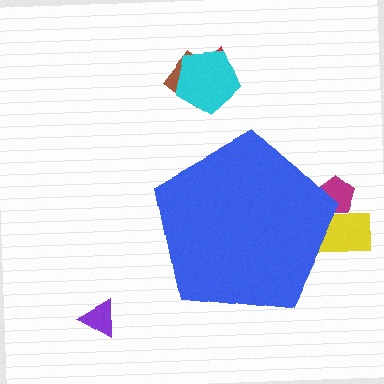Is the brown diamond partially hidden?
No, the brown diamond is fully visible.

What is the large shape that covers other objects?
A blue pentagon.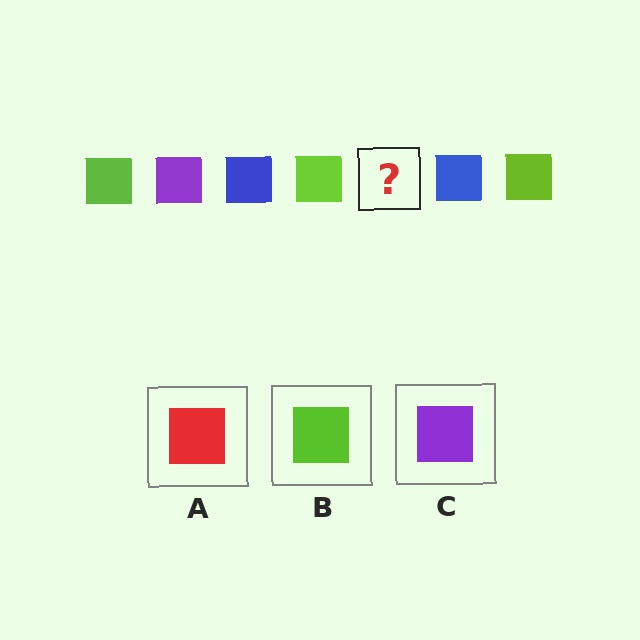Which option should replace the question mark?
Option C.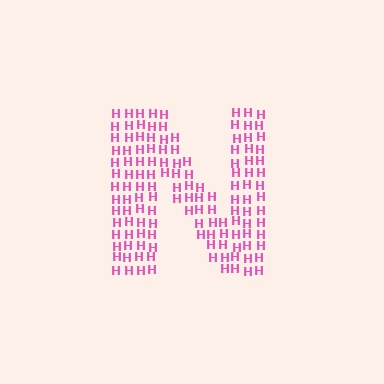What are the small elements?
The small elements are letter H's.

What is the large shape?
The large shape is the letter N.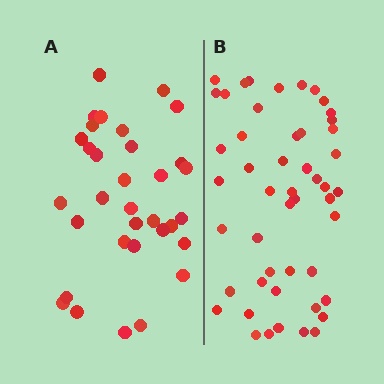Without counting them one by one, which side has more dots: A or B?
Region B (the right region) has more dots.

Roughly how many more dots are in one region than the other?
Region B has approximately 15 more dots than region A.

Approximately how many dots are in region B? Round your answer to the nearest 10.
About 50 dots. (The exact count is 49, which rounds to 50.)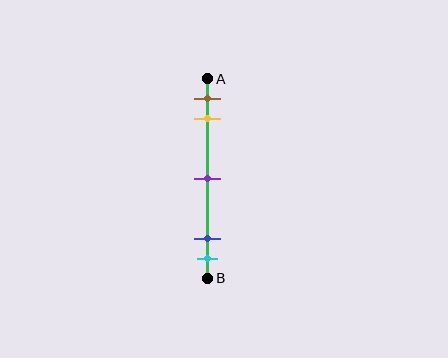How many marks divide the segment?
There are 5 marks dividing the segment.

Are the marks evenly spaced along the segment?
No, the marks are not evenly spaced.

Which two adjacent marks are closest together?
The blue and cyan marks are the closest adjacent pair.